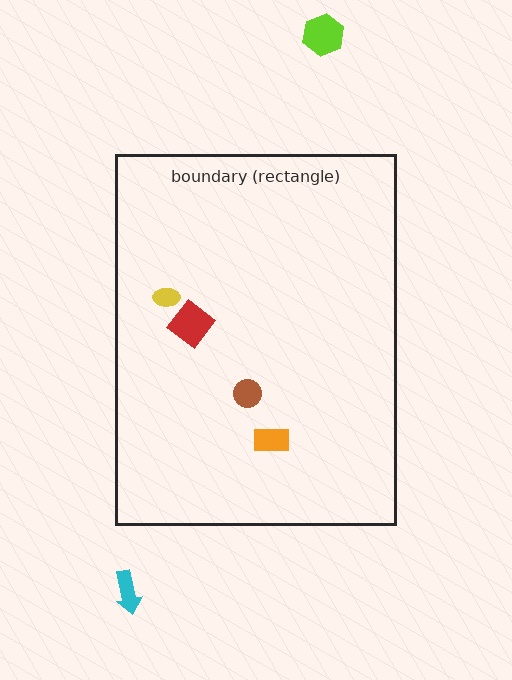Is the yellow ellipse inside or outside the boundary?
Inside.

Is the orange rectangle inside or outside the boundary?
Inside.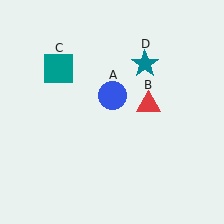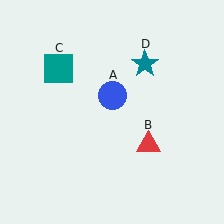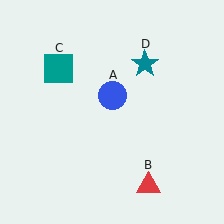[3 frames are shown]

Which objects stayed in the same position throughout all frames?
Blue circle (object A) and teal square (object C) and teal star (object D) remained stationary.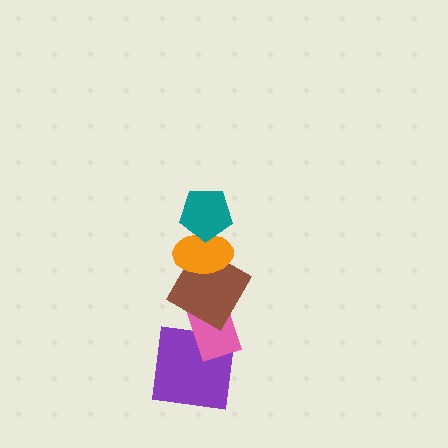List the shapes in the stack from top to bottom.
From top to bottom: the teal pentagon, the orange ellipse, the brown square, the pink rectangle, the purple square.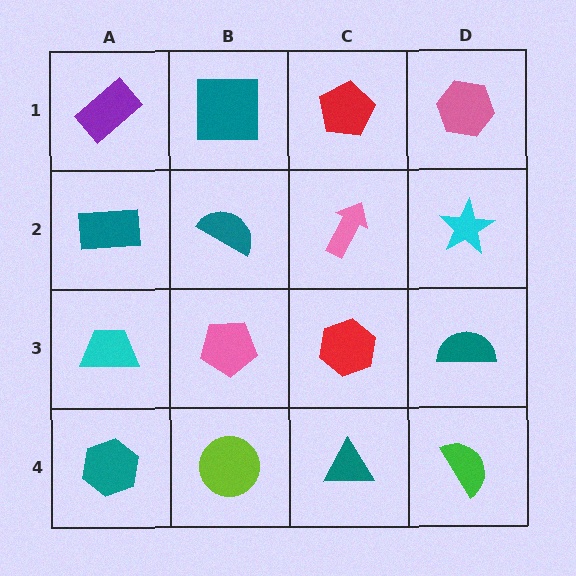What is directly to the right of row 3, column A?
A pink pentagon.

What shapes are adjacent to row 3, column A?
A teal rectangle (row 2, column A), a teal hexagon (row 4, column A), a pink pentagon (row 3, column B).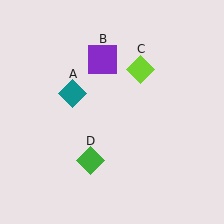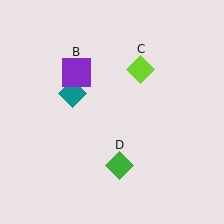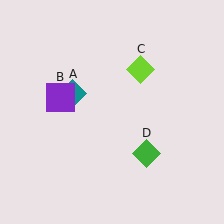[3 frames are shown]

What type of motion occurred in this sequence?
The purple square (object B), green diamond (object D) rotated counterclockwise around the center of the scene.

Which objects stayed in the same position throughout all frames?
Teal diamond (object A) and lime diamond (object C) remained stationary.